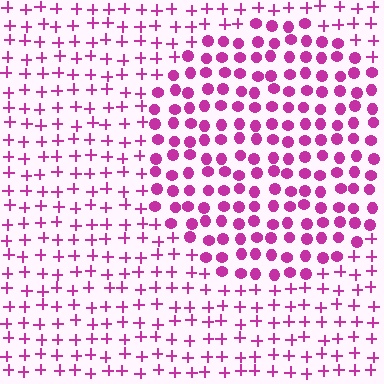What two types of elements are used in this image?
The image uses circles inside the circle region and plus signs outside it.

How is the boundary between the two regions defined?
The boundary is defined by a change in element shape: circles inside vs. plus signs outside. All elements share the same color and spacing.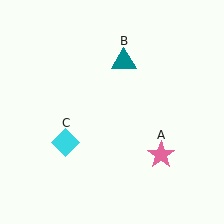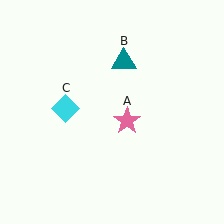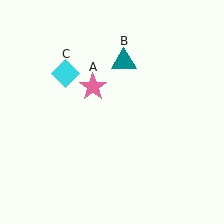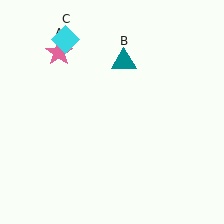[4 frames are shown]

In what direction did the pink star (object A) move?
The pink star (object A) moved up and to the left.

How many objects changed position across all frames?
2 objects changed position: pink star (object A), cyan diamond (object C).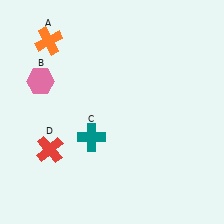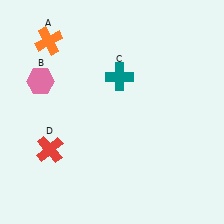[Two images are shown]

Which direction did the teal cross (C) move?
The teal cross (C) moved up.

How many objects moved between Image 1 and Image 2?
1 object moved between the two images.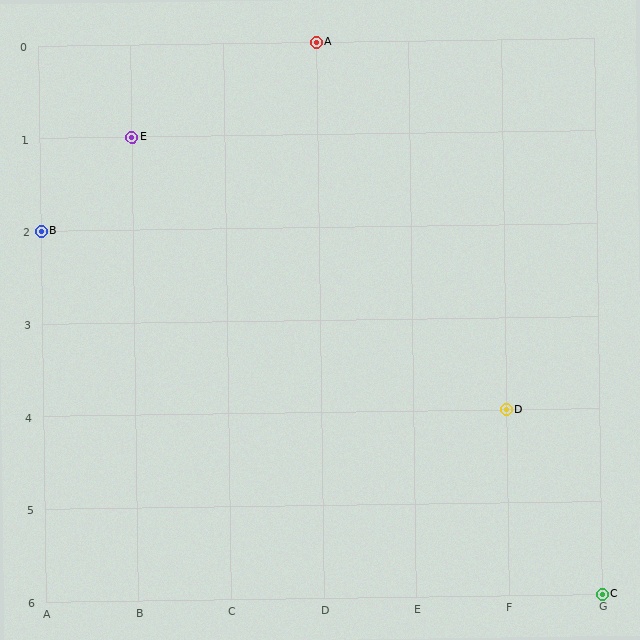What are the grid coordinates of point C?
Point C is at grid coordinates (G, 6).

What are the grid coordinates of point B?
Point B is at grid coordinates (A, 2).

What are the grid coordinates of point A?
Point A is at grid coordinates (D, 0).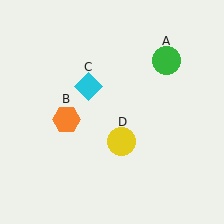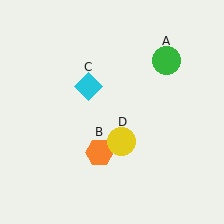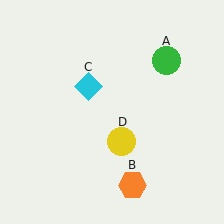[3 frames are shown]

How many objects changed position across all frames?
1 object changed position: orange hexagon (object B).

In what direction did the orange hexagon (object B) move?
The orange hexagon (object B) moved down and to the right.